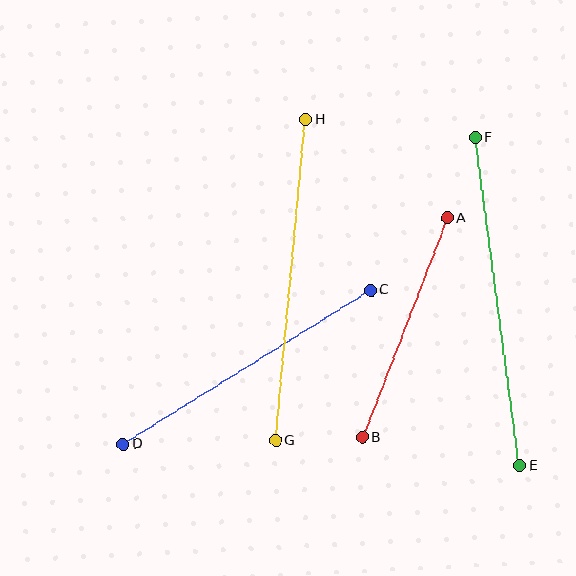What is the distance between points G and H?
The distance is approximately 322 pixels.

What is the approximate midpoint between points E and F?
The midpoint is at approximately (497, 302) pixels.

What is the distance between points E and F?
The distance is approximately 332 pixels.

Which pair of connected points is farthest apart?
Points E and F are farthest apart.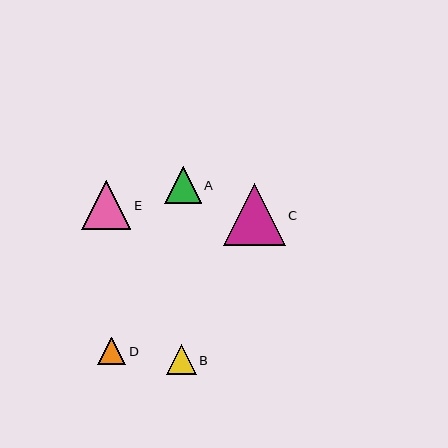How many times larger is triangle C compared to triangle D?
Triangle C is approximately 2.2 times the size of triangle D.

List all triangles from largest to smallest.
From largest to smallest: C, E, A, B, D.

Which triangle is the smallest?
Triangle D is the smallest with a size of approximately 28 pixels.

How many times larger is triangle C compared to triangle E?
Triangle C is approximately 1.3 times the size of triangle E.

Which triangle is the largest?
Triangle C is the largest with a size of approximately 61 pixels.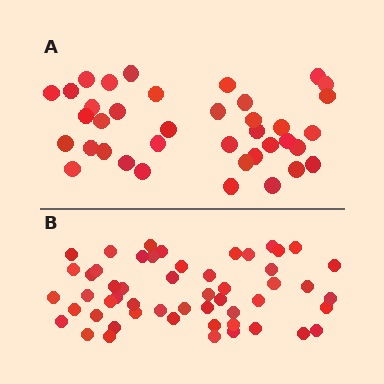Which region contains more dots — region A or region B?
Region B (the bottom region) has more dots.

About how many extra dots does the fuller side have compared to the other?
Region B has approximately 15 more dots than region A.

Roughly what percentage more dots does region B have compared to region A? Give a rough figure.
About 40% more.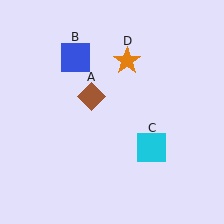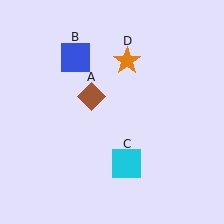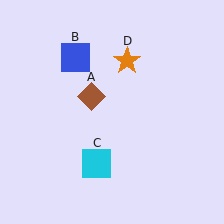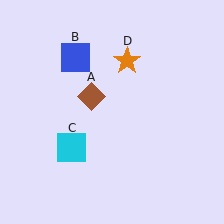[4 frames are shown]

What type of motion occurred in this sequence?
The cyan square (object C) rotated clockwise around the center of the scene.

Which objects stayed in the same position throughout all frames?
Brown diamond (object A) and blue square (object B) and orange star (object D) remained stationary.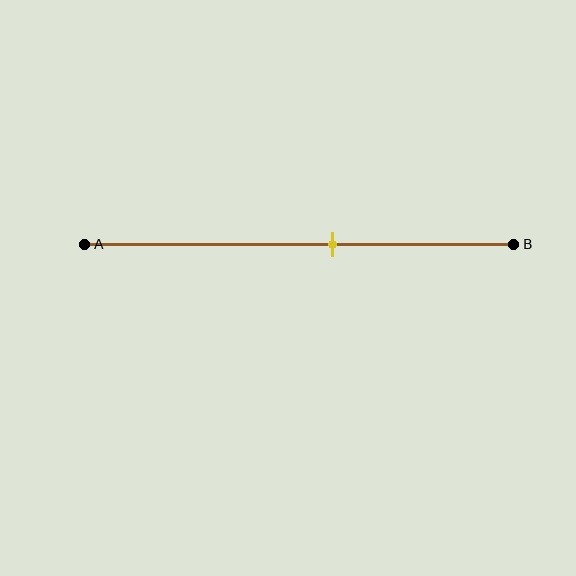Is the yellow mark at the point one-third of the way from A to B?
No, the mark is at about 60% from A, not at the 33% one-third point.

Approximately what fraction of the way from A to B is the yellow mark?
The yellow mark is approximately 60% of the way from A to B.